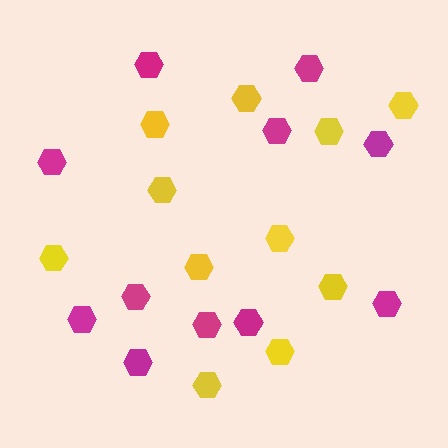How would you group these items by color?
There are 2 groups: one group of yellow hexagons (11) and one group of magenta hexagons (11).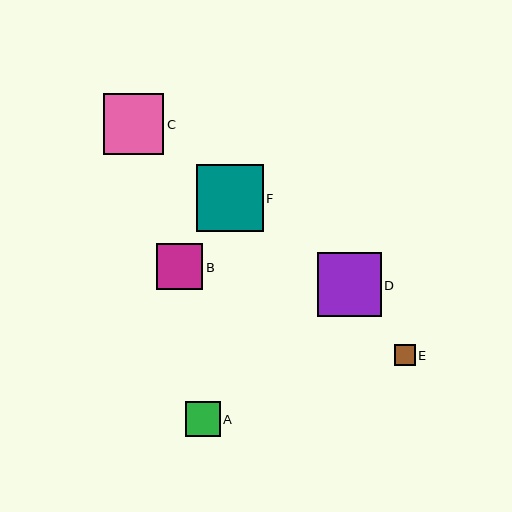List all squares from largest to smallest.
From largest to smallest: F, D, C, B, A, E.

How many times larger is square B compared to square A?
Square B is approximately 1.3 times the size of square A.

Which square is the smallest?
Square E is the smallest with a size of approximately 21 pixels.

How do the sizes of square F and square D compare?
Square F and square D are approximately the same size.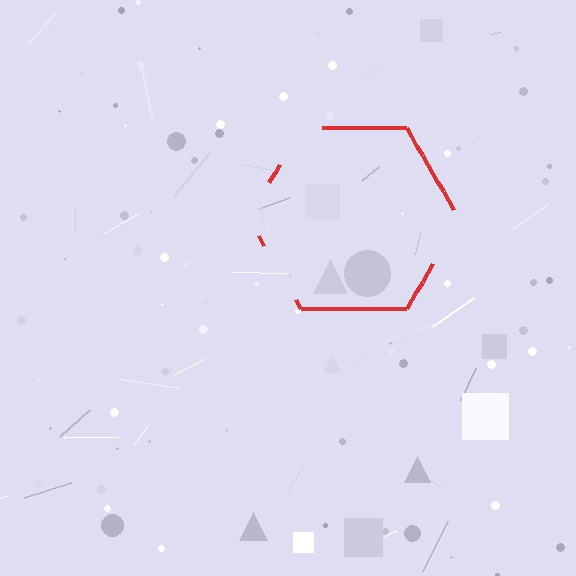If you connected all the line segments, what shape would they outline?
They would outline a hexagon.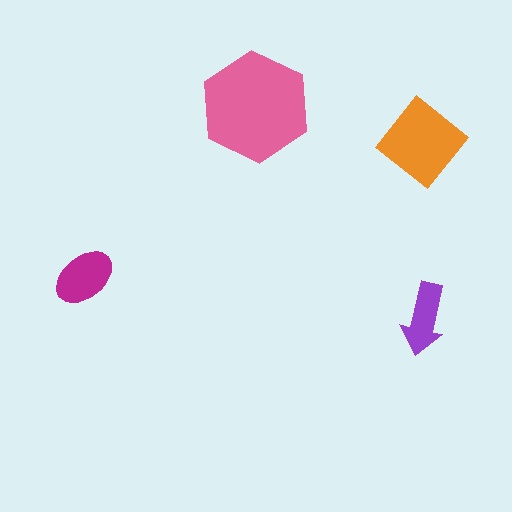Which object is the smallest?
The purple arrow.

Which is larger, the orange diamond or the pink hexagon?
The pink hexagon.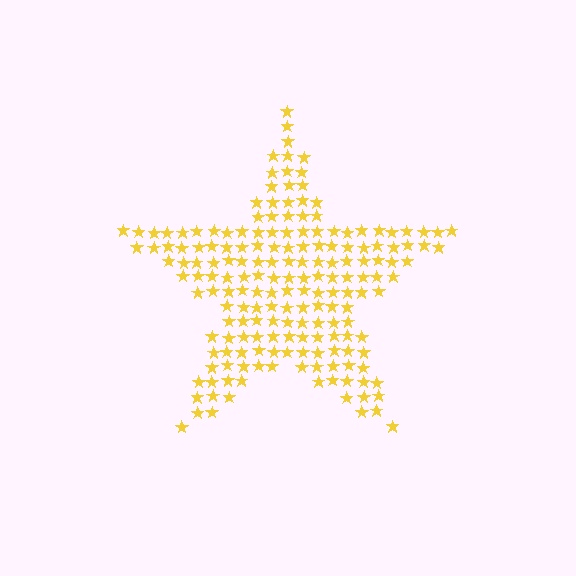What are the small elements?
The small elements are stars.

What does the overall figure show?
The overall figure shows a star.